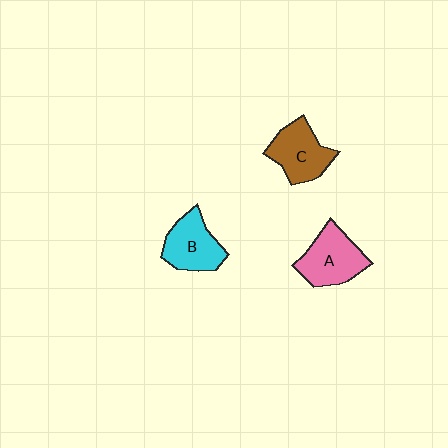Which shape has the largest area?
Shape A (pink).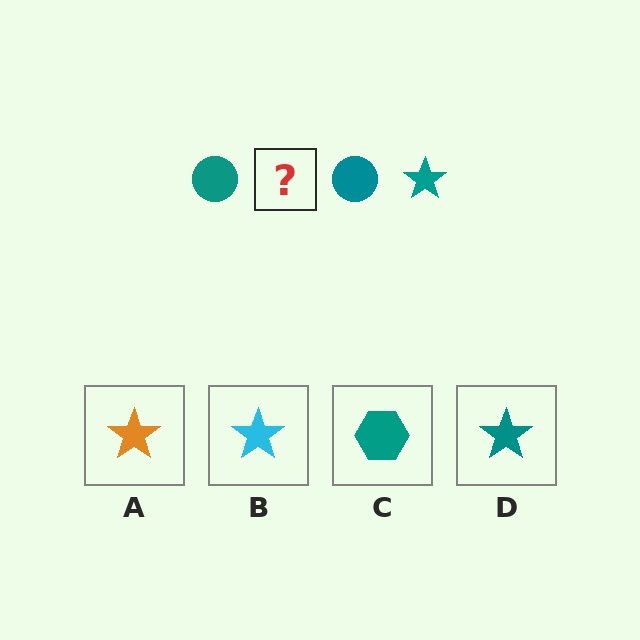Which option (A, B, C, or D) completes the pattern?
D.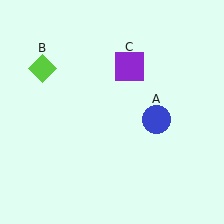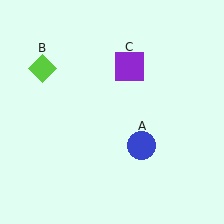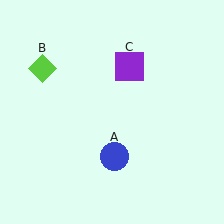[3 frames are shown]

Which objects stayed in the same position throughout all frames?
Lime diamond (object B) and purple square (object C) remained stationary.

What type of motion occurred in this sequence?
The blue circle (object A) rotated clockwise around the center of the scene.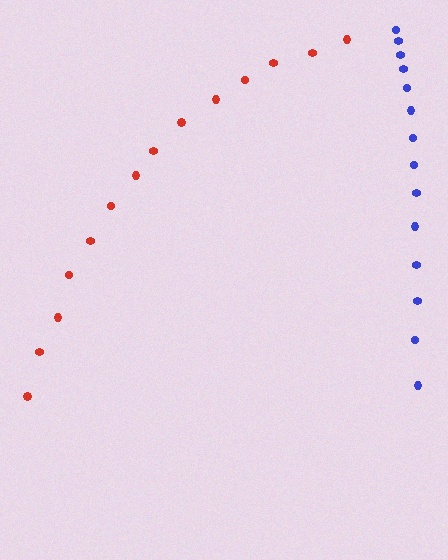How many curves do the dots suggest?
There are 2 distinct paths.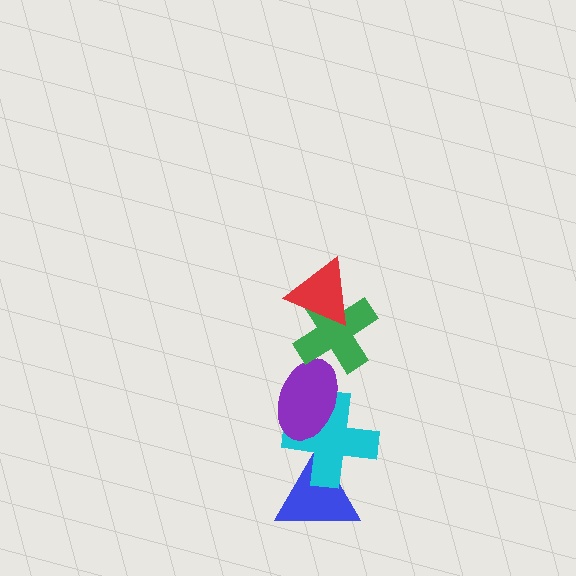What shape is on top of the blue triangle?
The cyan cross is on top of the blue triangle.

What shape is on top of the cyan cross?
The purple ellipse is on top of the cyan cross.